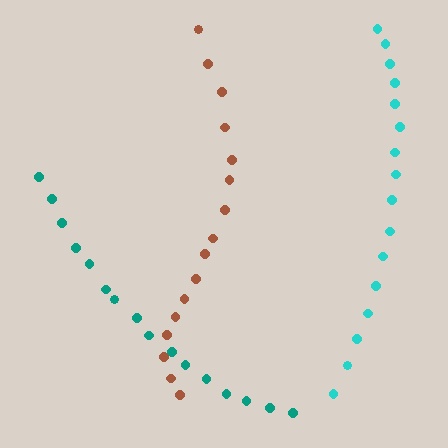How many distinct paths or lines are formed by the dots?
There are 3 distinct paths.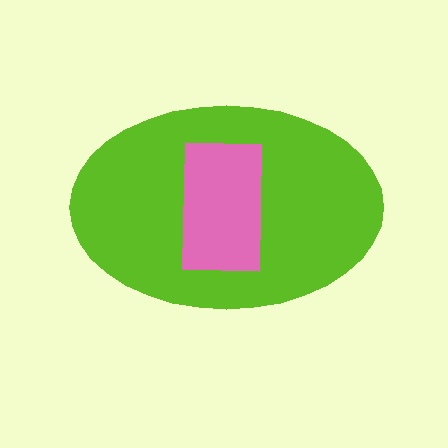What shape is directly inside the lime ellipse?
The pink rectangle.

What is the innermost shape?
The pink rectangle.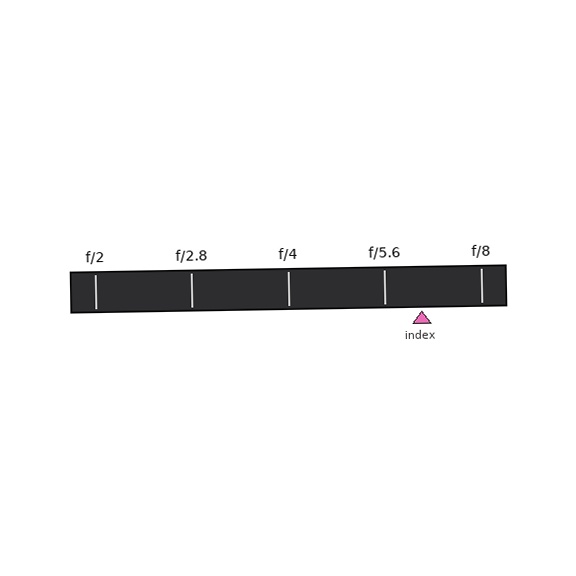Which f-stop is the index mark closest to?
The index mark is closest to f/5.6.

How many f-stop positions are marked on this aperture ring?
There are 5 f-stop positions marked.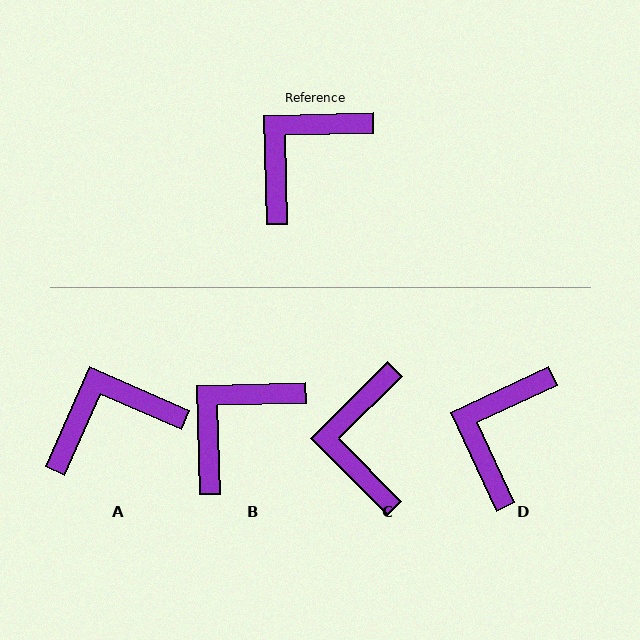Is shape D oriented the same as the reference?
No, it is off by about 23 degrees.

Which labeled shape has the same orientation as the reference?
B.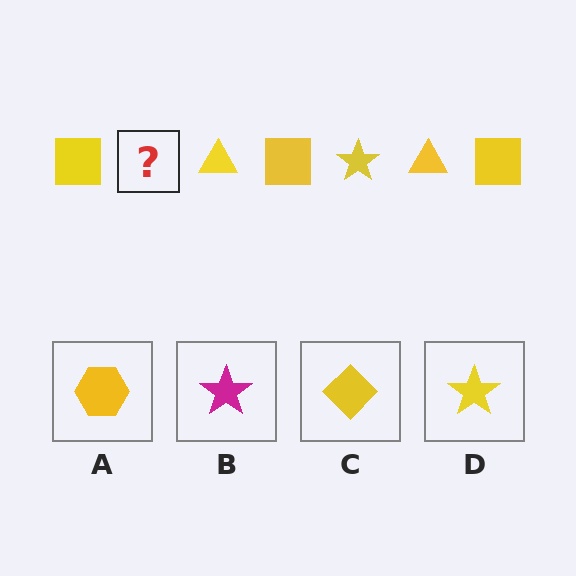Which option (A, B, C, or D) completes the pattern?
D.